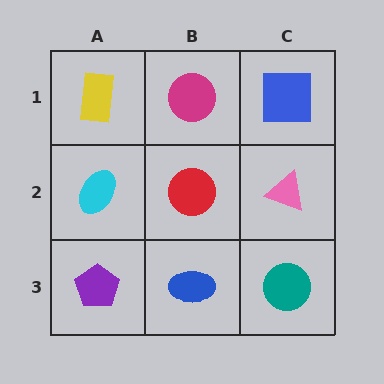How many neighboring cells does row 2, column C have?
3.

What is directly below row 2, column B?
A blue ellipse.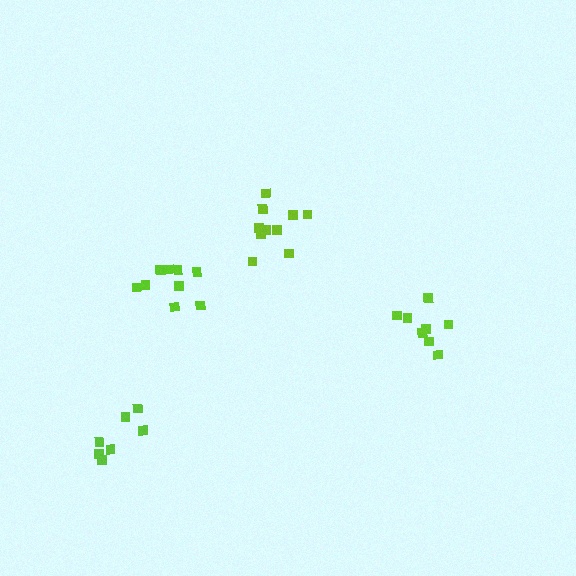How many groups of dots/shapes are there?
There are 4 groups.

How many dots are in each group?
Group 1: 10 dots, Group 2: 8 dots, Group 3: 7 dots, Group 4: 9 dots (34 total).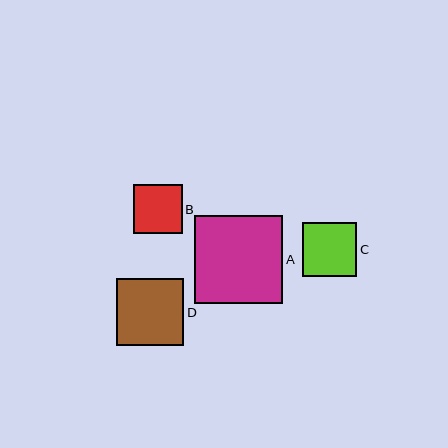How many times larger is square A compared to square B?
Square A is approximately 1.8 times the size of square B.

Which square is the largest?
Square A is the largest with a size of approximately 89 pixels.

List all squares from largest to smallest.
From largest to smallest: A, D, C, B.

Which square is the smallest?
Square B is the smallest with a size of approximately 49 pixels.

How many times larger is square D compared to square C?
Square D is approximately 1.2 times the size of square C.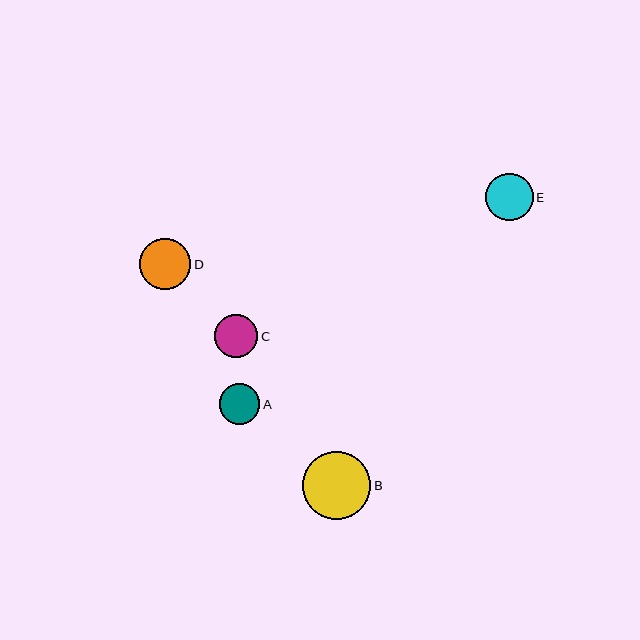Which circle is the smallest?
Circle A is the smallest with a size of approximately 40 pixels.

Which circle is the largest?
Circle B is the largest with a size of approximately 68 pixels.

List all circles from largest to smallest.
From largest to smallest: B, D, E, C, A.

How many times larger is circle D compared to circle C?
Circle D is approximately 1.2 times the size of circle C.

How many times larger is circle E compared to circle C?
Circle E is approximately 1.1 times the size of circle C.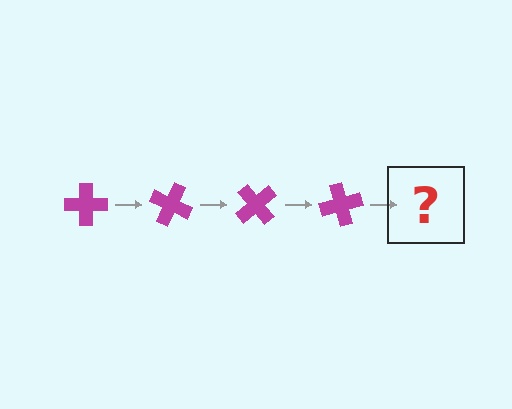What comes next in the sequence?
The next element should be a magenta cross rotated 100 degrees.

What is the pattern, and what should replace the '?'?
The pattern is that the cross rotates 25 degrees each step. The '?' should be a magenta cross rotated 100 degrees.